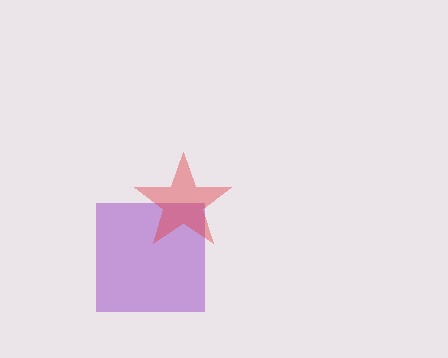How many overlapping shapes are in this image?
There are 2 overlapping shapes in the image.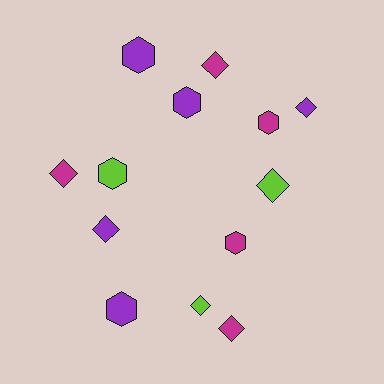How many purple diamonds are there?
There are 2 purple diamonds.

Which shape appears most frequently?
Diamond, with 7 objects.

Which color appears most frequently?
Magenta, with 5 objects.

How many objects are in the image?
There are 13 objects.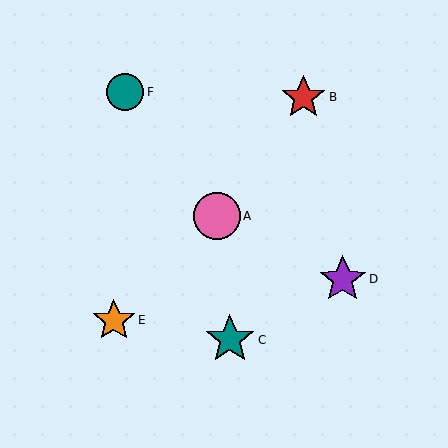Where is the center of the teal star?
The center of the teal star is at (230, 340).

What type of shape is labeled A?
Shape A is a pink circle.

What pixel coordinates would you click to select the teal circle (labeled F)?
Click at (125, 92) to select the teal circle F.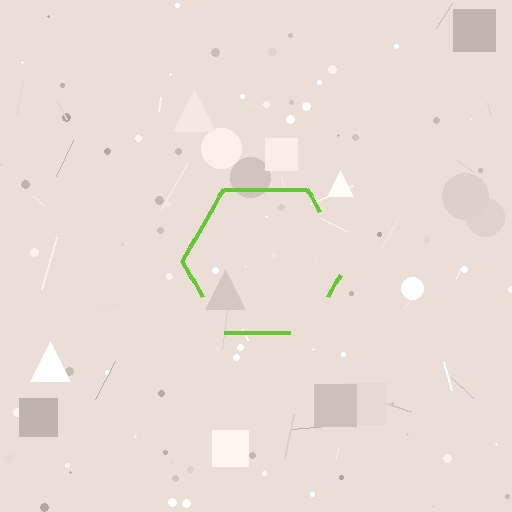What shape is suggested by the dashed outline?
The dashed outline suggests a hexagon.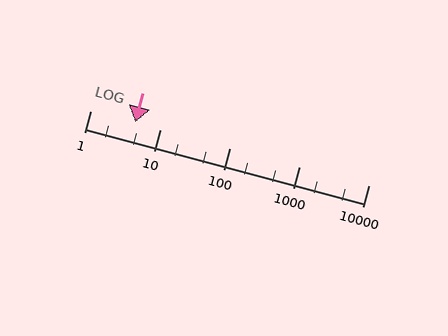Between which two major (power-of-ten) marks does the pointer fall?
The pointer is between 1 and 10.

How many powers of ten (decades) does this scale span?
The scale spans 4 decades, from 1 to 10000.